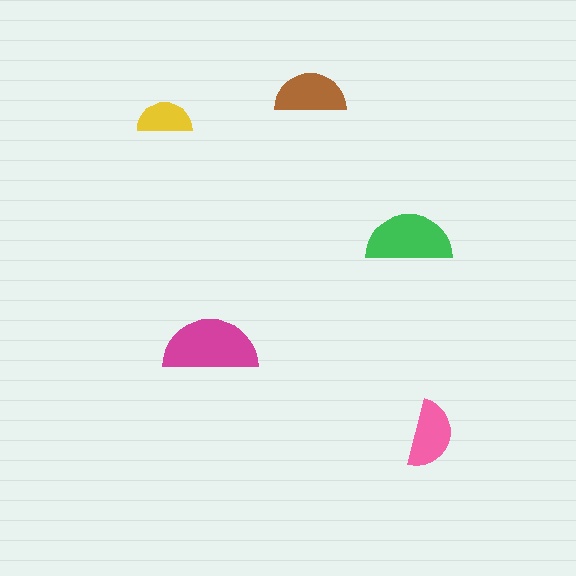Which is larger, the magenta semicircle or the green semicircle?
The magenta one.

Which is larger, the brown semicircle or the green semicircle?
The green one.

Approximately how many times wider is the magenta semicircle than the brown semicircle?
About 1.5 times wider.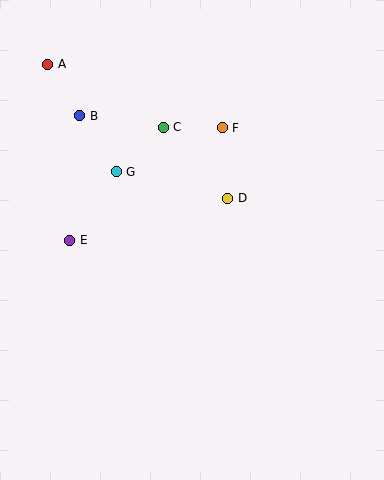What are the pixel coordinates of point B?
Point B is at (80, 116).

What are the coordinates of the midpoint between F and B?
The midpoint between F and B is at (151, 122).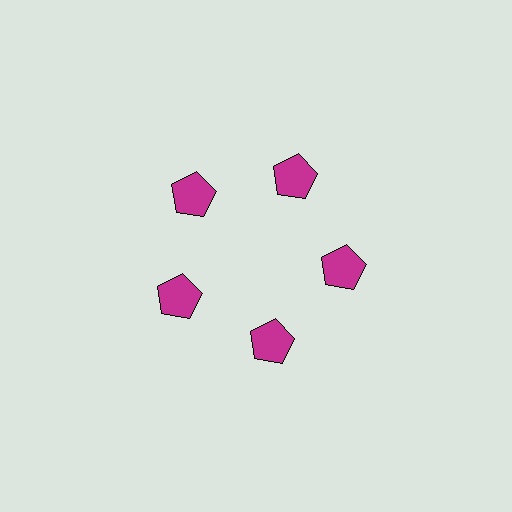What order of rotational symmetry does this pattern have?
This pattern has 5-fold rotational symmetry.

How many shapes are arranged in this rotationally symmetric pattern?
There are 5 shapes, arranged in 5 groups of 1.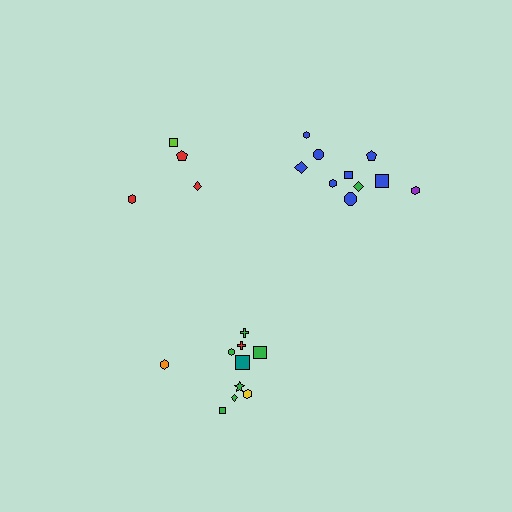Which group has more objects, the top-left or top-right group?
The top-right group.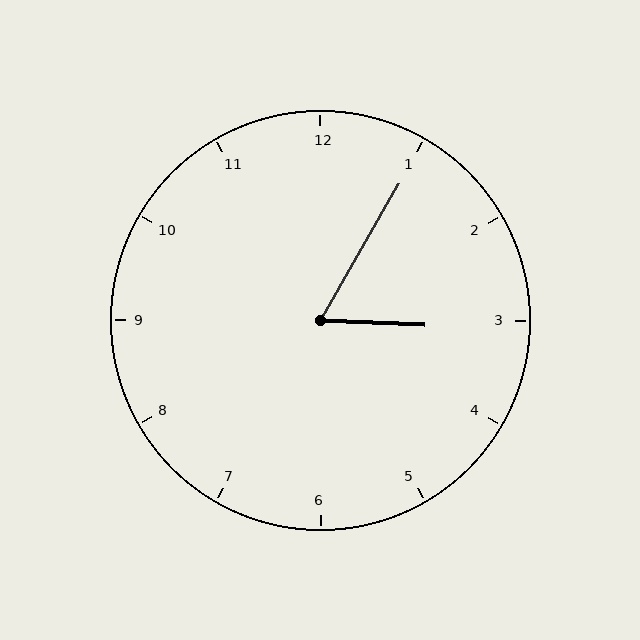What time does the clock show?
3:05.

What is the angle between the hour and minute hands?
Approximately 62 degrees.